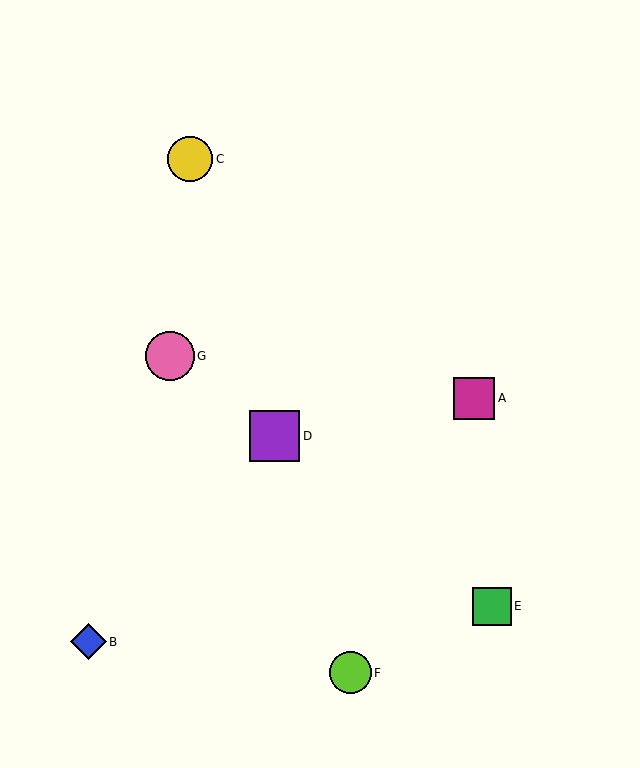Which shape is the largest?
The purple square (labeled D) is the largest.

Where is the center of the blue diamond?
The center of the blue diamond is at (88, 642).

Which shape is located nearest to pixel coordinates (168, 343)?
The pink circle (labeled G) at (170, 356) is nearest to that location.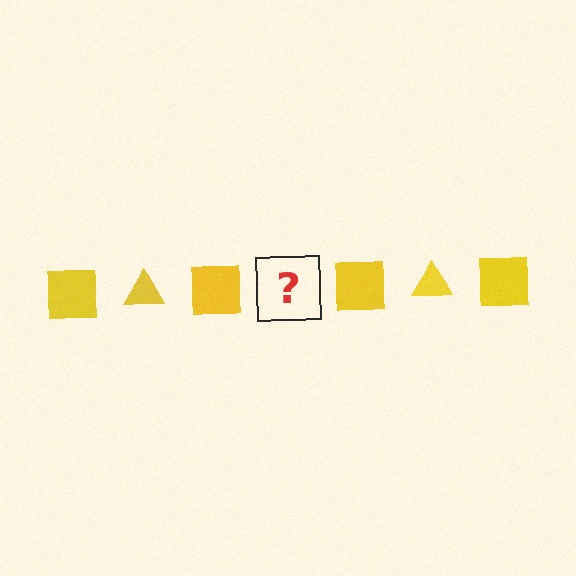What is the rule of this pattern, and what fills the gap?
The rule is that the pattern cycles through square, triangle shapes in yellow. The gap should be filled with a yellow triangle.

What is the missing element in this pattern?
The missing element is a yellow triangle.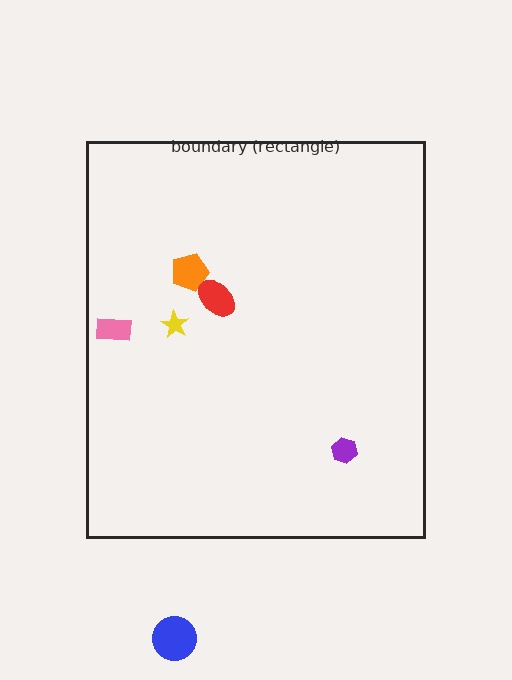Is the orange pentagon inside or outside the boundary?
Inside.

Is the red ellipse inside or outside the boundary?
Inside.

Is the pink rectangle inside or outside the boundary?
Inside.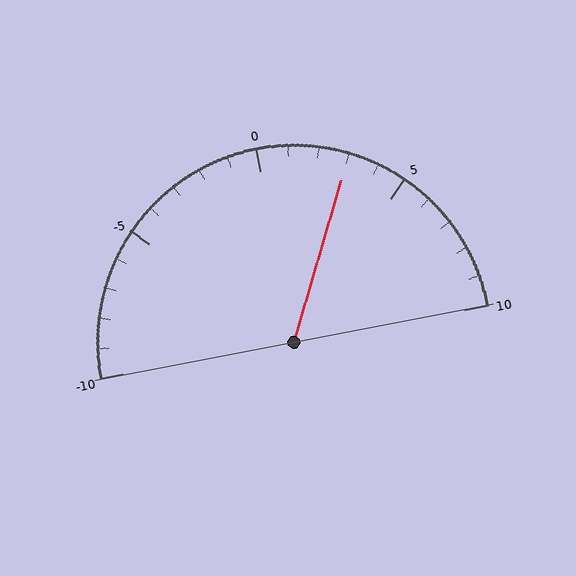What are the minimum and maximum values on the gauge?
The gauge ranges from -10 to 10.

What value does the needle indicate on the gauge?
The needle indicates approximately 3.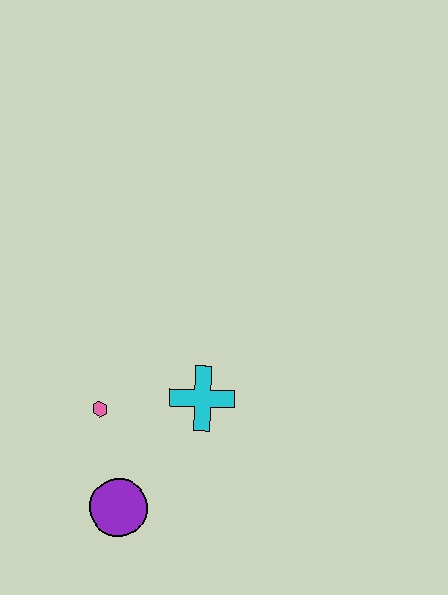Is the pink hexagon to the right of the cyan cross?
No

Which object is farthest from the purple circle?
The cyan cross is farthest from the purple circle.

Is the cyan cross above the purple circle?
Yes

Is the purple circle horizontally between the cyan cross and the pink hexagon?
Yes